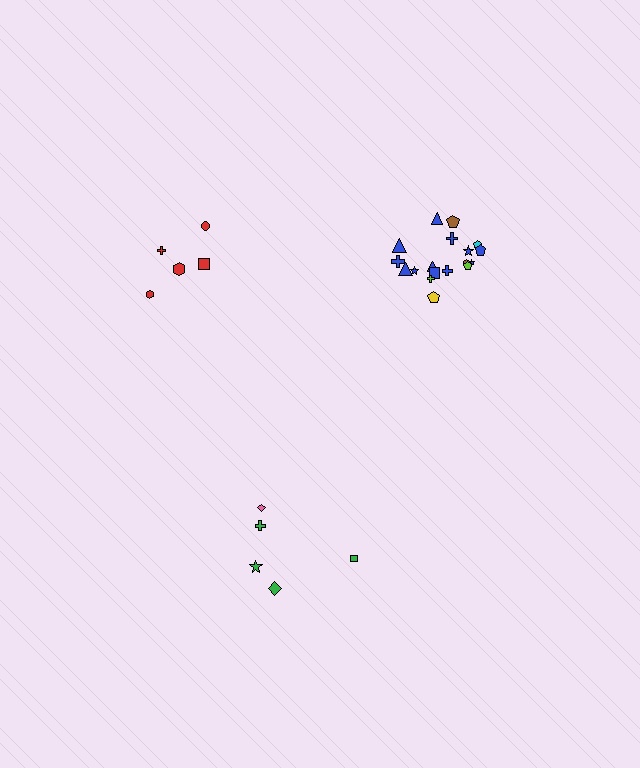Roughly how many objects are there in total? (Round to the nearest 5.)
Roughly 30 objects in total.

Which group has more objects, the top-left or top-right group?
The top-right group.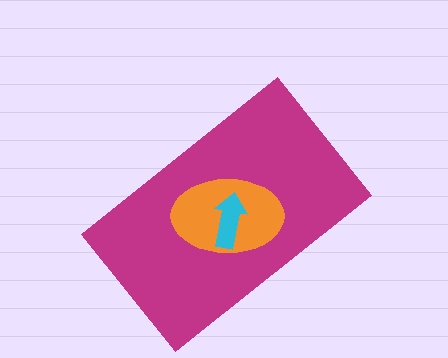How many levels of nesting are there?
3.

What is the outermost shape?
The magenta rectangle.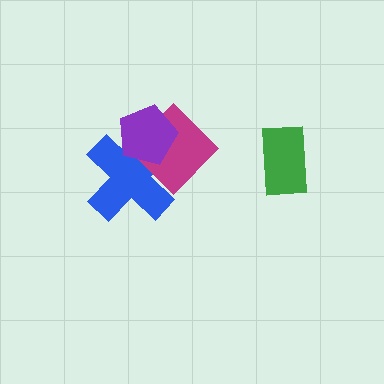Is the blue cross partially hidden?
Yes, it is partially covered by another shape.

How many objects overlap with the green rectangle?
0 objects overlap with the green rectangle.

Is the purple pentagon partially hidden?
No, no other shape covers it.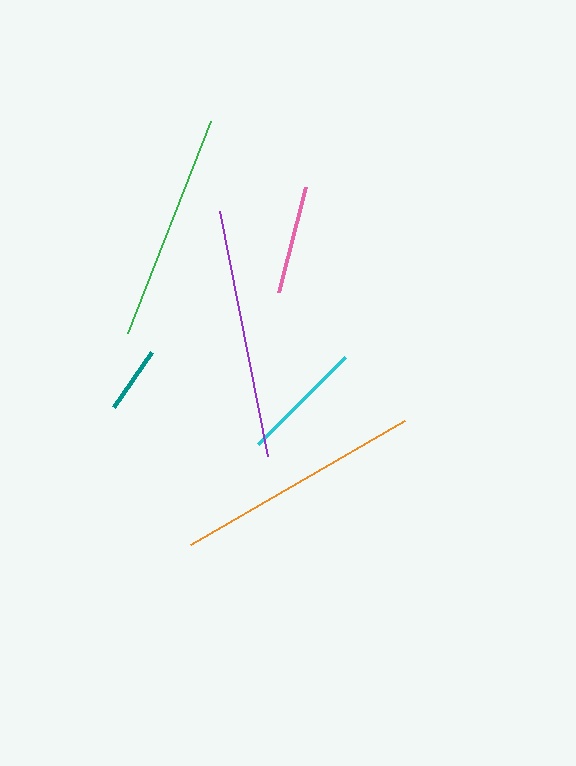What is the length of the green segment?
The green segment is approximately 228 pixels long.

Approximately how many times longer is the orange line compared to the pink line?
The orange line is approximately 2.3 times the length of the pink line.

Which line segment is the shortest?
The teal line is the shortest at approximately 67 pixels.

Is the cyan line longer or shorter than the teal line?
The cyan line is longer than the teal line.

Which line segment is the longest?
The purple line is the longest at approximately 250 pixels.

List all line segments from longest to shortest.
From longest to shortest: purple, orange, green, cyan, pink, teal.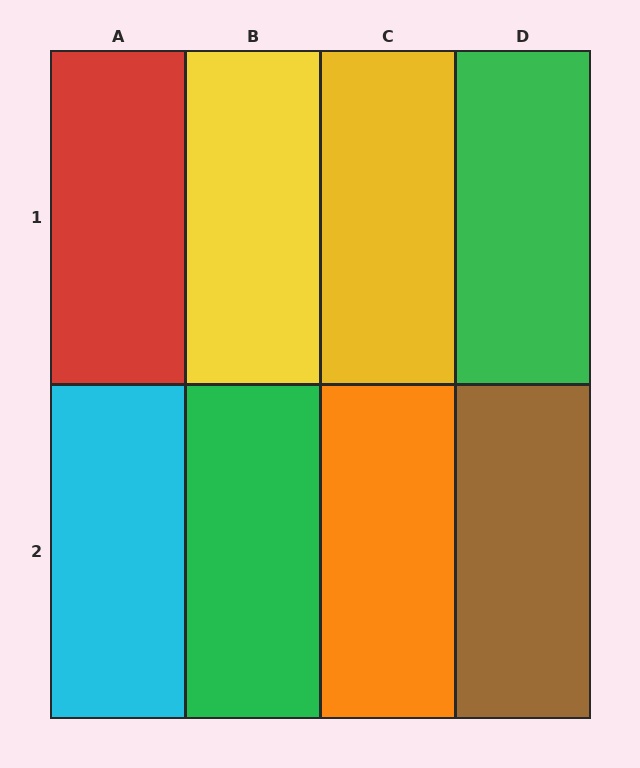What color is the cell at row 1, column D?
Green.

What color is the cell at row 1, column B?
Yellow.